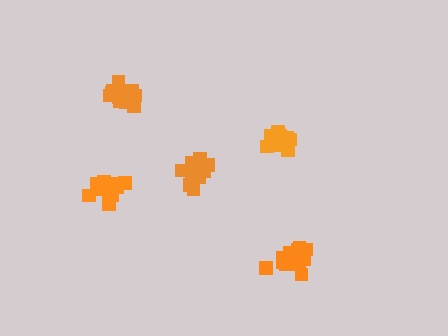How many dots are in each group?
Group 1: 13 dots, Group 2: 16 dots, Group 3: 15 dots, Group 4: 12 dots, Group 5: 14 dots (70 total).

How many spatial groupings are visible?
There are 5 spatial groupings.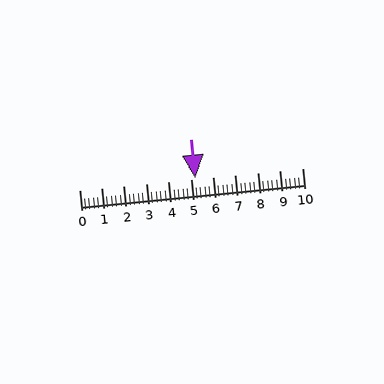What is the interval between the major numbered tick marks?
The major tick marks are spaced 1 units apart.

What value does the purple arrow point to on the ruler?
The purple arrow points to approximately 5.2.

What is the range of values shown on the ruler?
The ruler shows values from 0 to 10.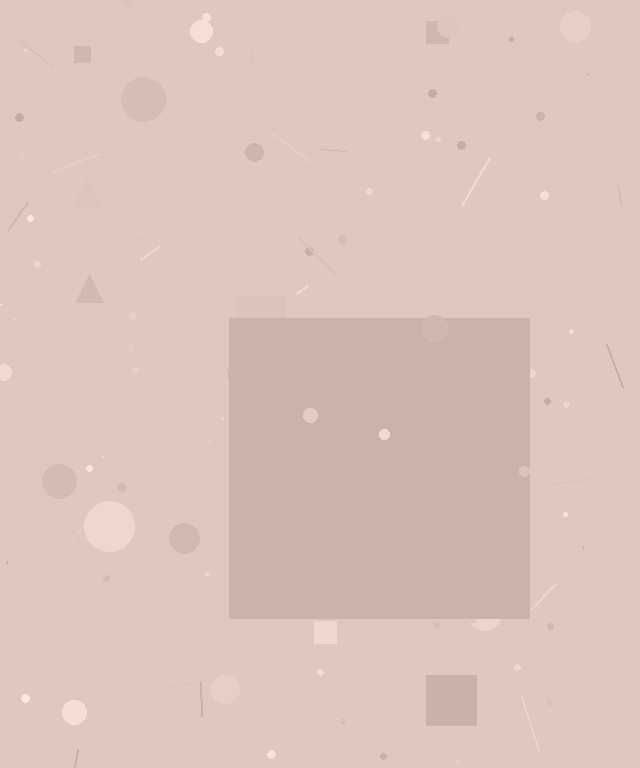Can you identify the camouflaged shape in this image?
The camouflaged shape is a square.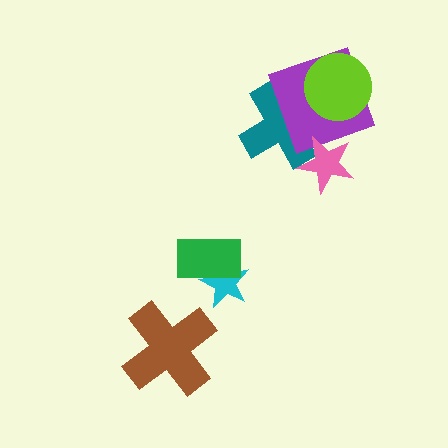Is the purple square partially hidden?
Yes, it is partially covered by another shape.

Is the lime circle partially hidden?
No, no other shape covers it.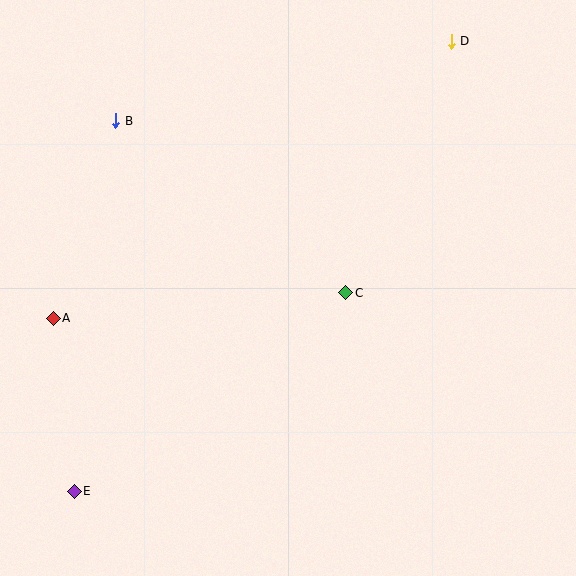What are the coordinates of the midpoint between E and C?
The midpoint between E and C is at (210, 392).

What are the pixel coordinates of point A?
Point A is at (53, 318).